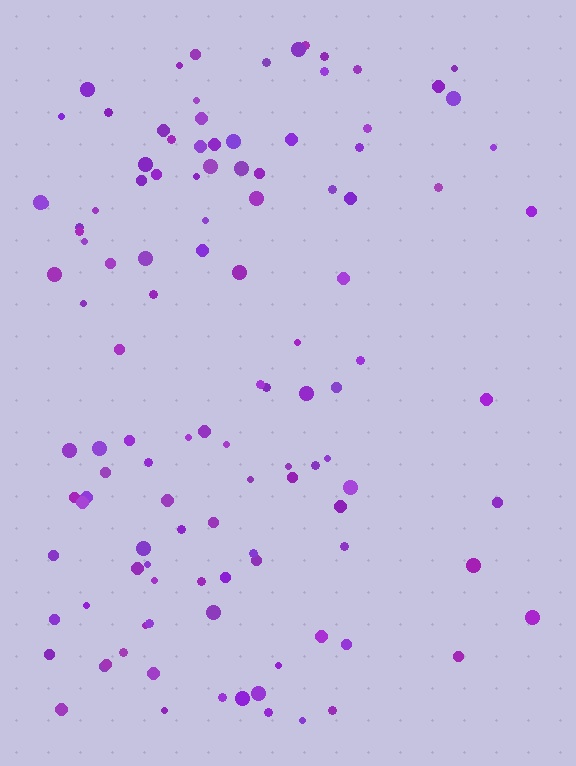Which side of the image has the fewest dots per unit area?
The right.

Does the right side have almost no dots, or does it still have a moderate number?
Still a moderate number, just noticeably fewer than the left.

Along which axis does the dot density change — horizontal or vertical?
Horizontal.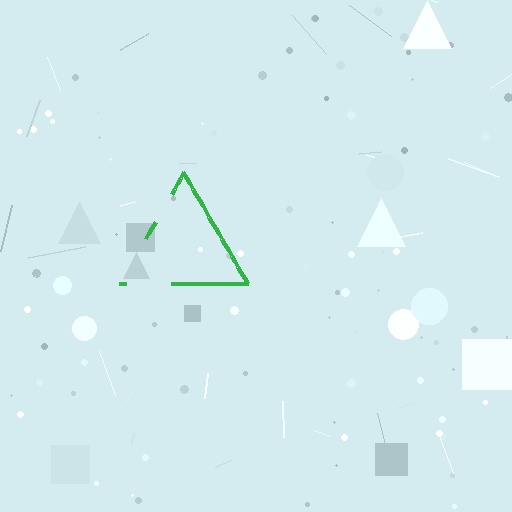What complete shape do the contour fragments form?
The contour fragments form a triangle.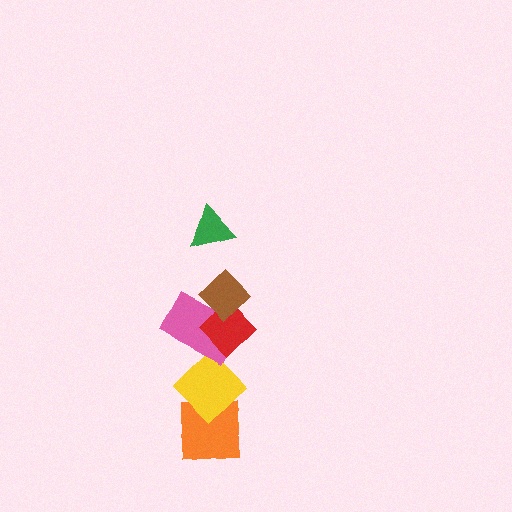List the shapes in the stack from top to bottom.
From top to bottom: the green triangle, the brown diamond, the red diamond, the pink rectangle, the yellow diamond, the orange square.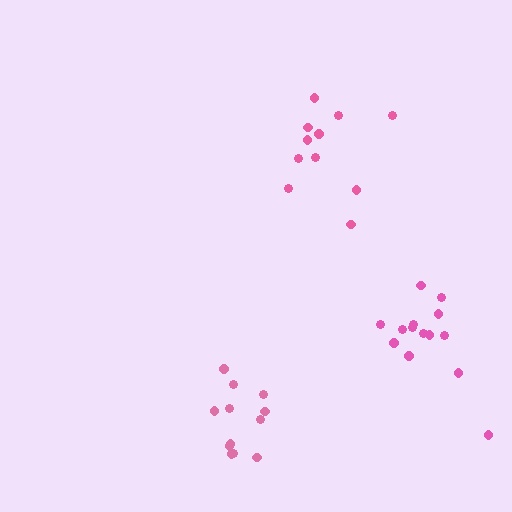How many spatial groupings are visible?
There are 3 spatial groupings.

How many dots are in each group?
Group 1: 14 dots, Group 2: 11 dots, Group 3: 12 dots (37 total).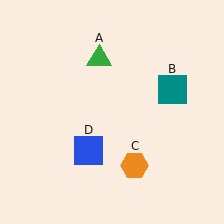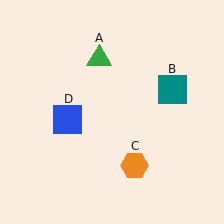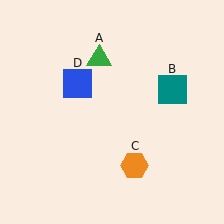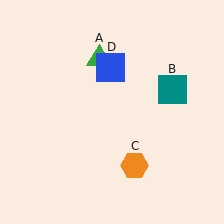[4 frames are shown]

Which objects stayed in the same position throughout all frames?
Green triangle (object A) and teal square (object B) and orange hexagon (object C) remained stationary.